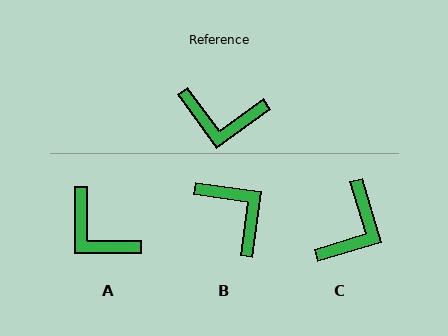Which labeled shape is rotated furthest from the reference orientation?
B, about 136 degrees away.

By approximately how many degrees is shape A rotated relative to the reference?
Approximately 36 degrees clockwise.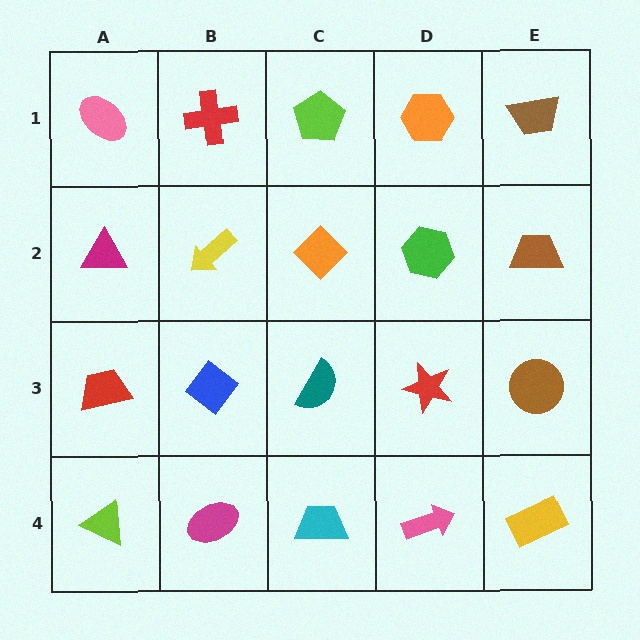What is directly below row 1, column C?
An orange diamond.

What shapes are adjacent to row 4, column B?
A blue diamond (row 3, column B), a lime triangle (row 4, column A), a cyan trapezoid (row 4, column C).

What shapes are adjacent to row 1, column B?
A yellow arrow (row 2, column B), a pink ellipse (row 1, column A), a lime pentagon (row 1, column C).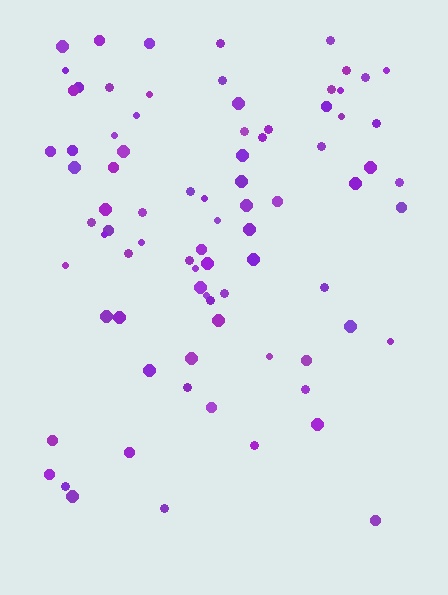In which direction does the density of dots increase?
From bottom to top, with the top side densest.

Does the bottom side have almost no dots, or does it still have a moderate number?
Still a moderate number, just noticeably fewer than the top.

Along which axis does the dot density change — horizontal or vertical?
Vertical.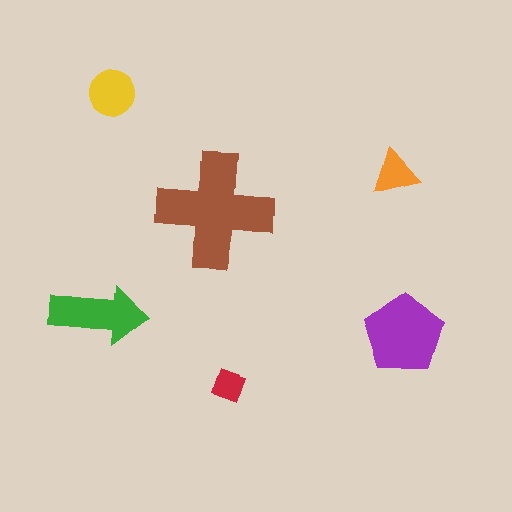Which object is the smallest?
The red diamond.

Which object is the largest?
The brown cross.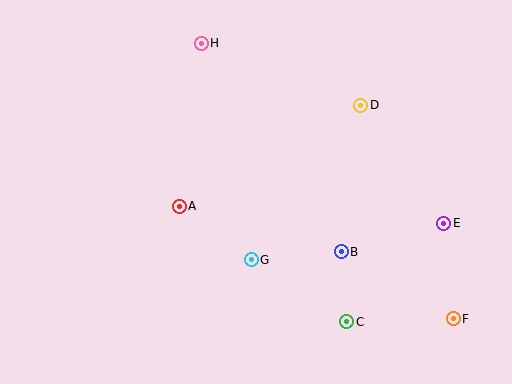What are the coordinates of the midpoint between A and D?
The midpoint between A and D is at (270, 156).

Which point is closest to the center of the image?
Point G at (251, 260) is closest to the center.